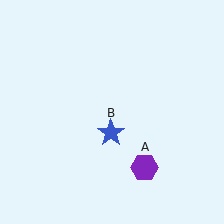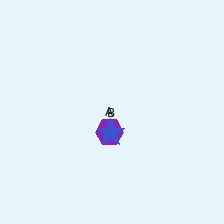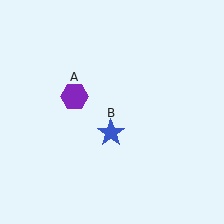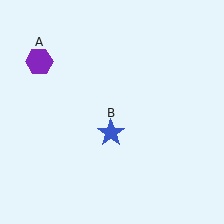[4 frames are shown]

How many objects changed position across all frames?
1 object changed position: purple hexagon (object A).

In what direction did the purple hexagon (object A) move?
The purple hexagon (object A) moved up and to the left.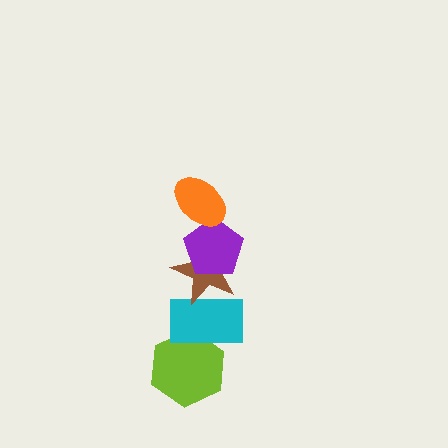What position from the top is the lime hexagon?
The lime hexagon is 5th from the top.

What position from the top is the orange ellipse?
The orange ellipse is 1st from the top.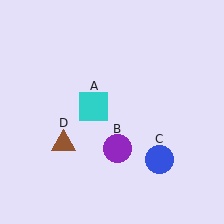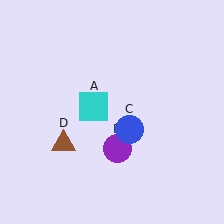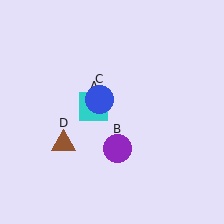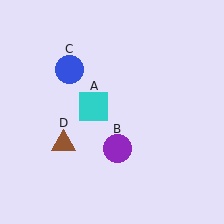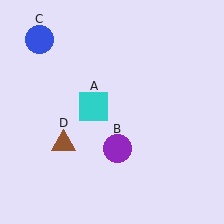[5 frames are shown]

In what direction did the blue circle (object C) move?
The blue circle (object C) moved up and to the left.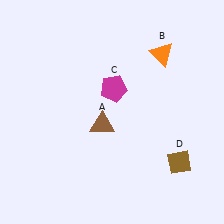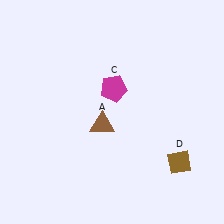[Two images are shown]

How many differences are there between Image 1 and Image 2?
There is 1 difference between the two images.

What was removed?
The orange triangle (B) was removed in Image 2.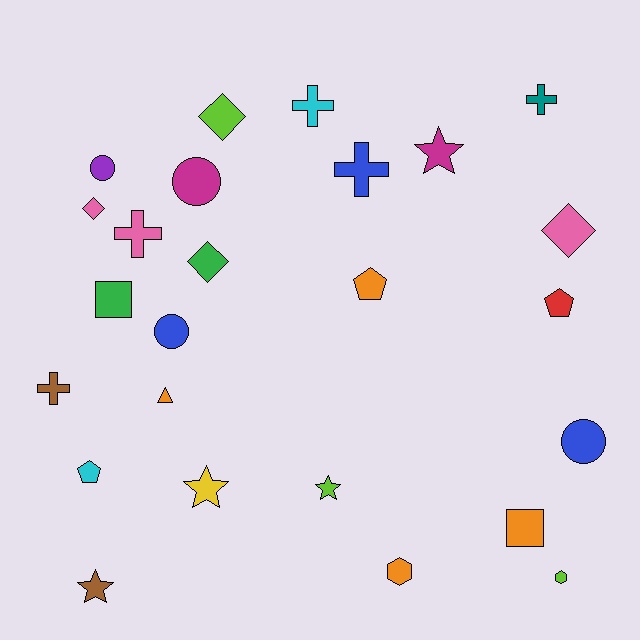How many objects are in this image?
There are 25 objects.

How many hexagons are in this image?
There are 2 hexagons.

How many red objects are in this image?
There is 1 red object.